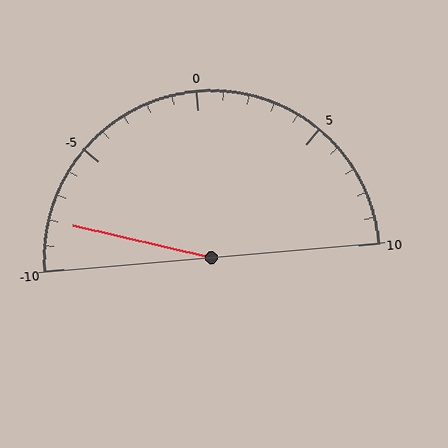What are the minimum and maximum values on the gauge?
The gauge ranges from -10 to 10.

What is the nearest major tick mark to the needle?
The nearest major tick mark is -10.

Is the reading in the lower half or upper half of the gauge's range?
The reading is in the lower half of the range (-10 to 10).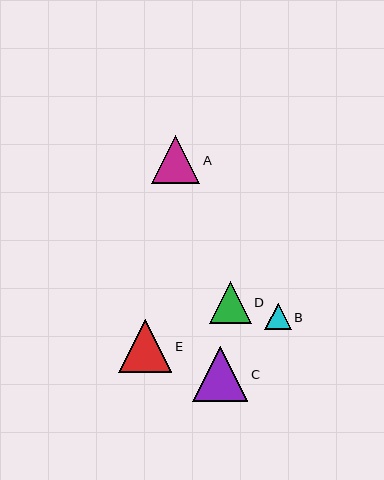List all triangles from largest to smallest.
From largest to smallest: C, E, A, D, B.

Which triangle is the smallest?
Triangle B is the smallest with a size of approximately 26 pixels.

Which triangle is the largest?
Triangle C is the largest with a size of approximately 55 pixels.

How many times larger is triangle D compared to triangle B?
Triangle D is approximately 1.6 times the size of triangle B.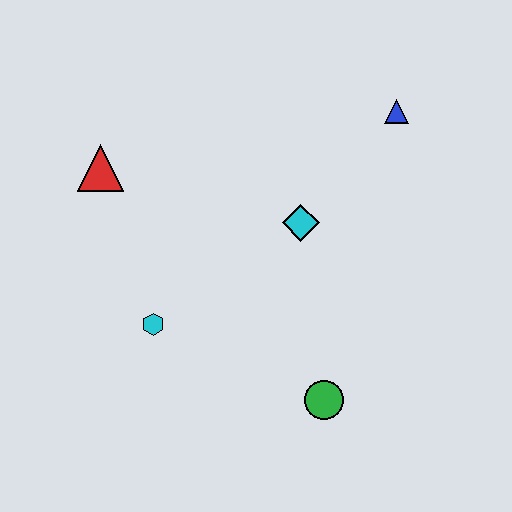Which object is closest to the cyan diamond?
The blue triangle is closest to the cyan diamond.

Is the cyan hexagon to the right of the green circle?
No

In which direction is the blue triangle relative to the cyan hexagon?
The blue triangle is to the right of the cyan hexagon.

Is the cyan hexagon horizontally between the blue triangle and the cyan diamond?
No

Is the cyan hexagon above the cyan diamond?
No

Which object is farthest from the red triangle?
The green circle is farthest from the red triangle.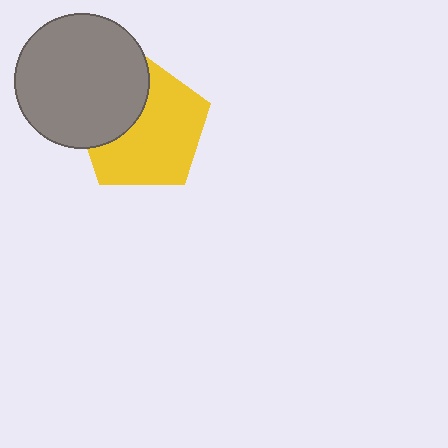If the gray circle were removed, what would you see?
You would see the complete yellow pentagon.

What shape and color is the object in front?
The object in front is a gray circle.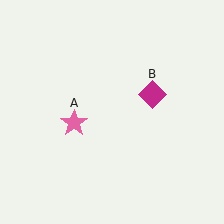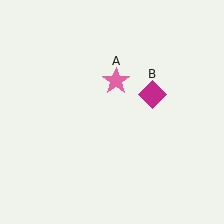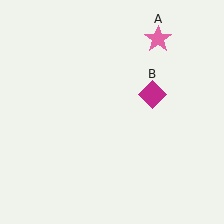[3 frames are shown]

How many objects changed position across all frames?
1 object changed position: pink star (object A).